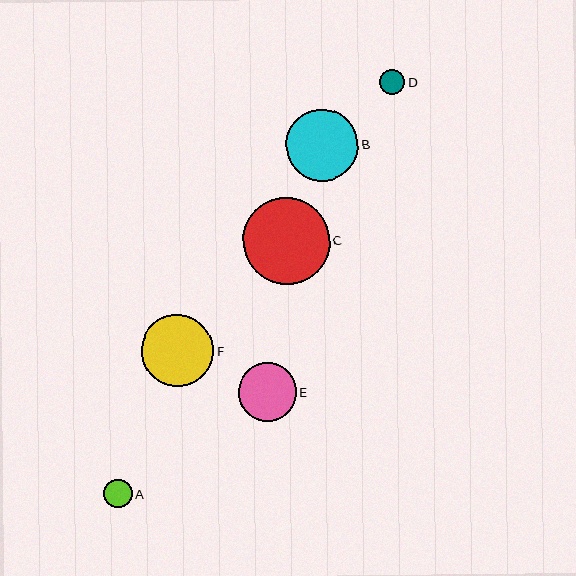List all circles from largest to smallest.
From largest to smallest: C, B, F, E, A, D.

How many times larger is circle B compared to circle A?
Circle B is approximately 2.5 times the size of circle A.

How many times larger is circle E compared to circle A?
Circle E is approximately 2.0 times the size of circle A.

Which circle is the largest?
Circle C is the largest with a size of approximately 87 pixels.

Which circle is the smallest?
Circle D is the smallest with a size of approximately 26 pixels.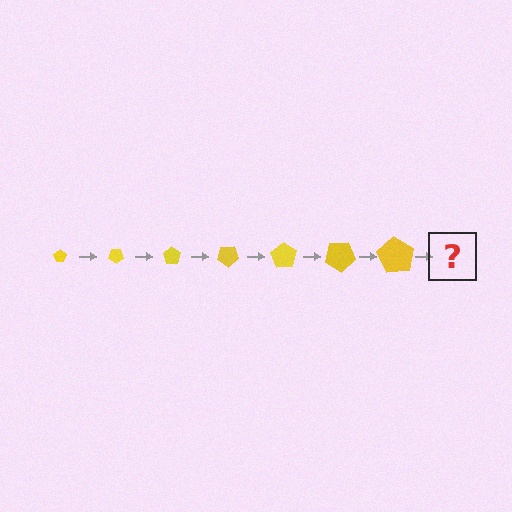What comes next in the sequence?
The next element should be a pentagon, larger than the previous one and rotated 245 degrees from the start.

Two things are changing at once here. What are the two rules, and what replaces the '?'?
The two rules are that the pentagon grows larger each step and it rotates 35 degrees each step. The '?' should be a pentagon, larger than the previous one and rotated 245 degrees from the start.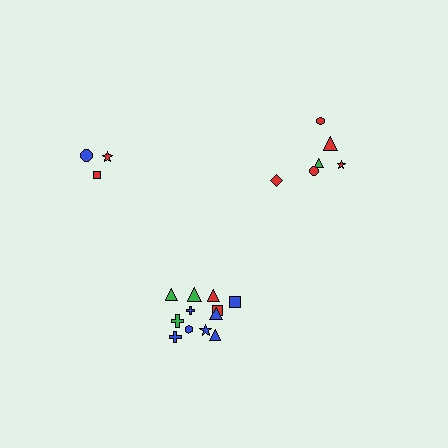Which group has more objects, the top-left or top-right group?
The top-right group.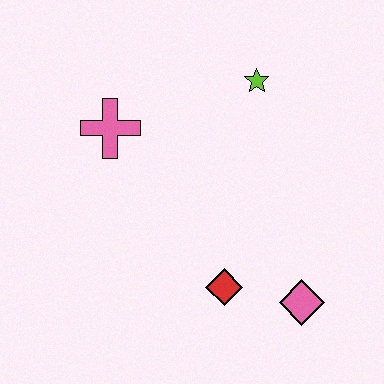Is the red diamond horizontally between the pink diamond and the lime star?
No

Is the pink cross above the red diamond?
Yes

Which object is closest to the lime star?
The pink cross is closest to the lime star.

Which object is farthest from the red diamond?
The lime star is farthest from the red diamond.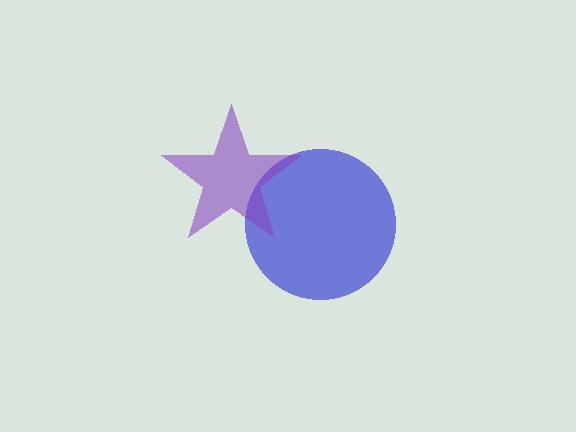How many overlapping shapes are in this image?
There are 2 overlapping shapes in the image.